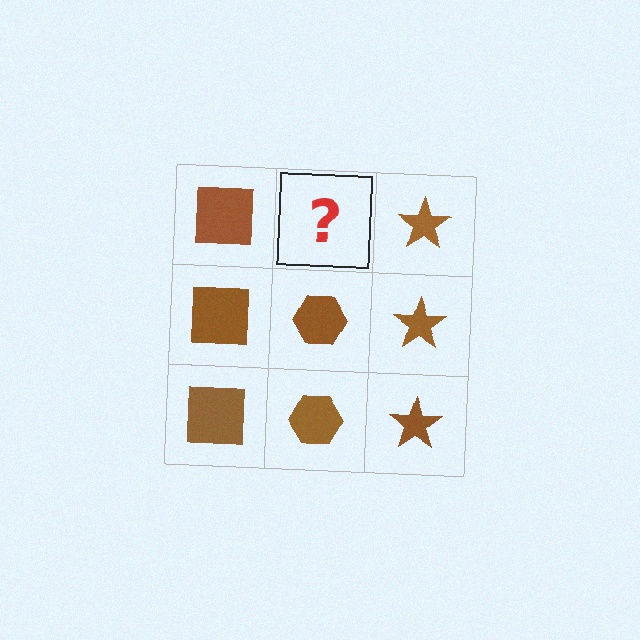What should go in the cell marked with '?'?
The missing cell should contain a brown hexagon.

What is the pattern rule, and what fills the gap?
The rule is that each column has a consistent shape. The gap should be filled with a brown hexagon.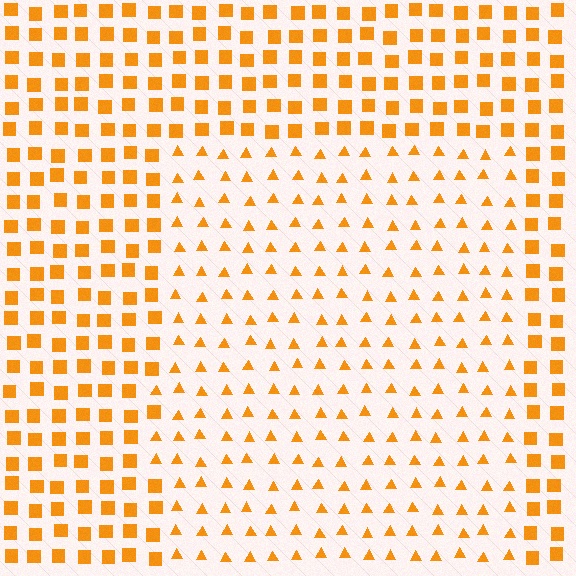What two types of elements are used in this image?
The image uses triangles inside the rectangle region and squares outside it.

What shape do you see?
I see a rectangle.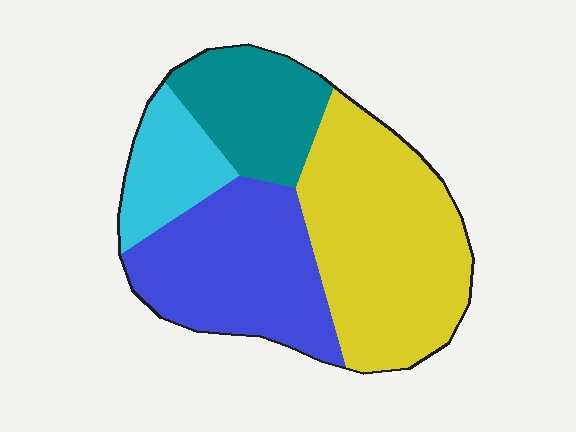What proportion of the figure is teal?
Teal covers roughly 20% of the figure.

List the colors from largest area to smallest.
From largest to smallest: yellow, blue, teal, cyan.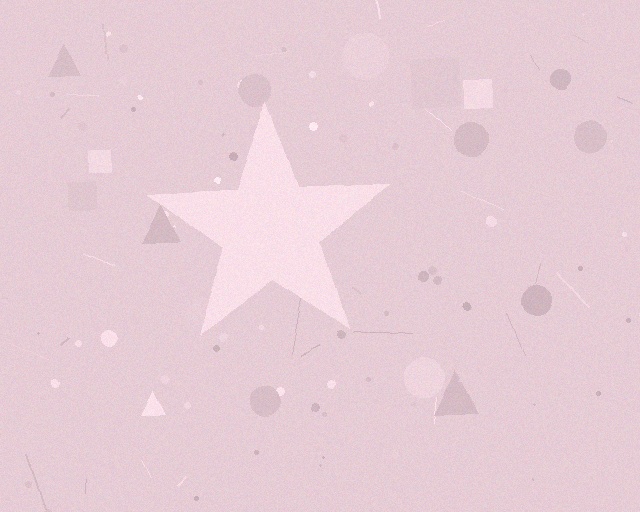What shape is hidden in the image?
A star is hidden in the image.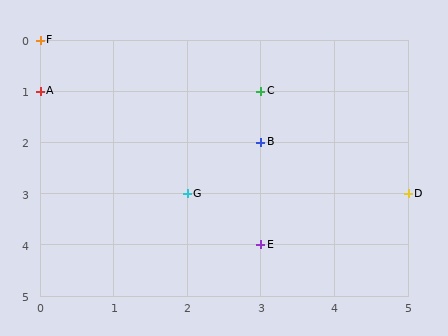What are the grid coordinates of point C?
Point C is at grid coordinates (3, 1).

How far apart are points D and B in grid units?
Points D and B are 2 columns and 1 row apart (about 2.2 grid units diagonally).